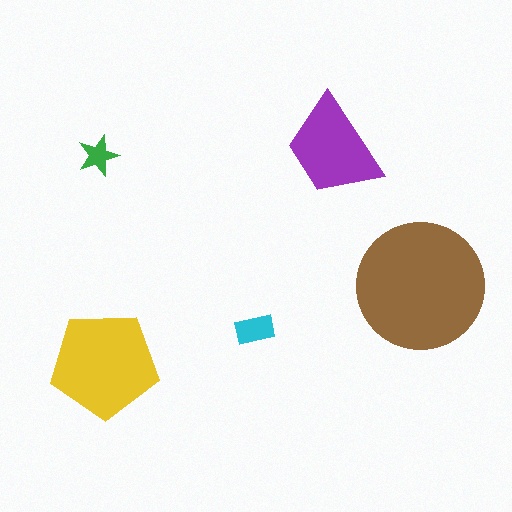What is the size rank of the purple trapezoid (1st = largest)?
3rd.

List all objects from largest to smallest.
The brown circle, the yellow pentagon, the purple trapezoid, the cyan rectangle, the green star.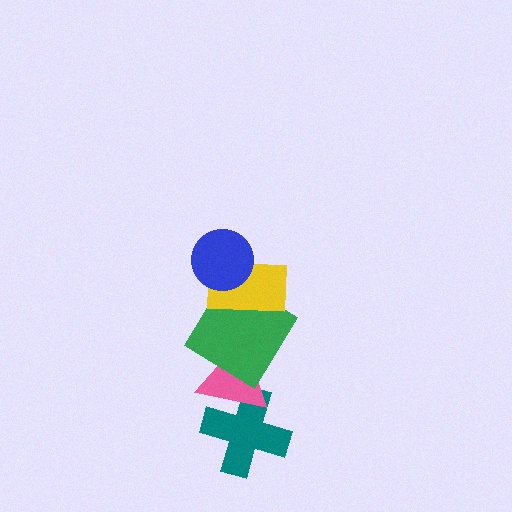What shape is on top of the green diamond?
The yellow rectangle is on top of the green diamond.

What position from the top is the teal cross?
The teal cross is 5th from the top.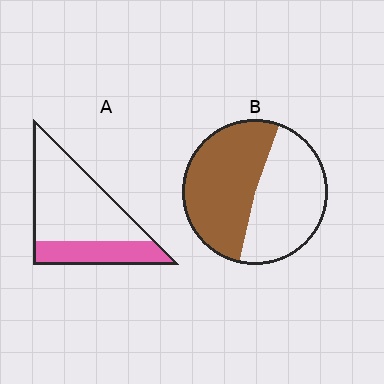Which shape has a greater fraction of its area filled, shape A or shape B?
Shape B.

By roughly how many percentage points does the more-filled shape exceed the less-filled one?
By roughly 20 percentage points (B over A).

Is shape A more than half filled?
No.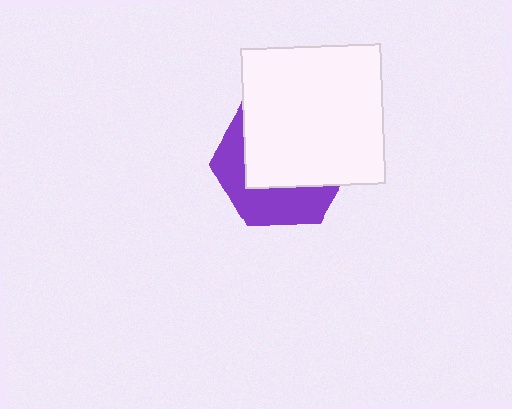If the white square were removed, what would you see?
You would see the complete purple hexagon.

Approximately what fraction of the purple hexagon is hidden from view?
Roughly 62% of the purple hexagon is hidden behind the white square.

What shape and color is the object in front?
The object in front is a white square.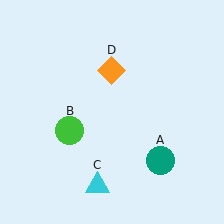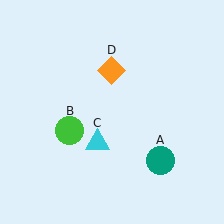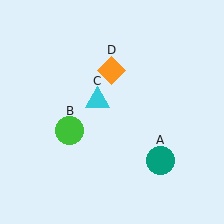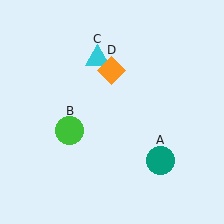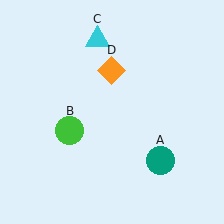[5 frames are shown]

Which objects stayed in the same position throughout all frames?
Teal circle (object A) and green circle (object B) and orange diamond (object D) remained stationary.